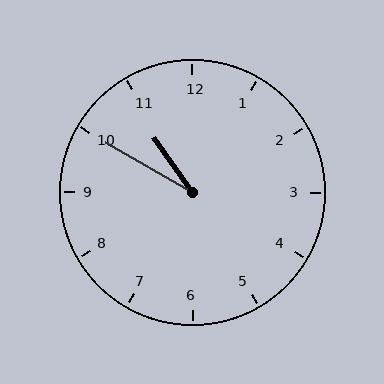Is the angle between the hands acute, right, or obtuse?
It is acute.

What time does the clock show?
10:50.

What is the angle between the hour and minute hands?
Approximately 25 degrees.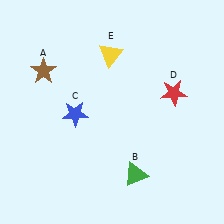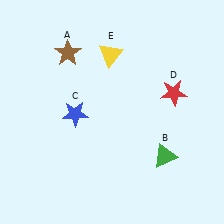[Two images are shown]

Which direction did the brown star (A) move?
The brown star (A) moved right.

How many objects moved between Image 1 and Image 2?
2 objects moved between the two images.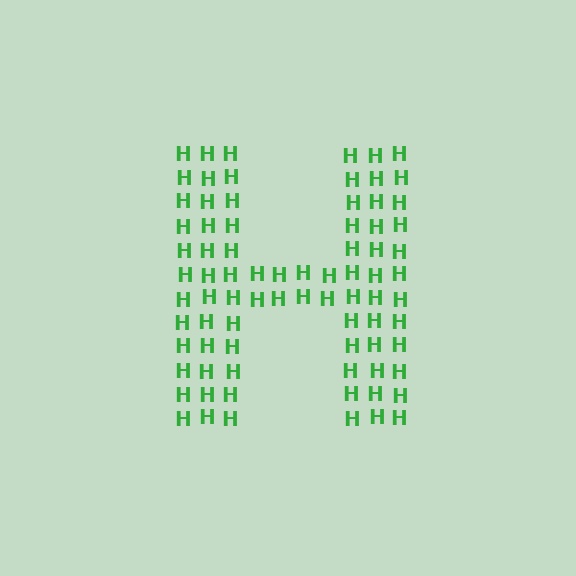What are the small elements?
The small elements are letter H's.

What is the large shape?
The large shape is the letter H.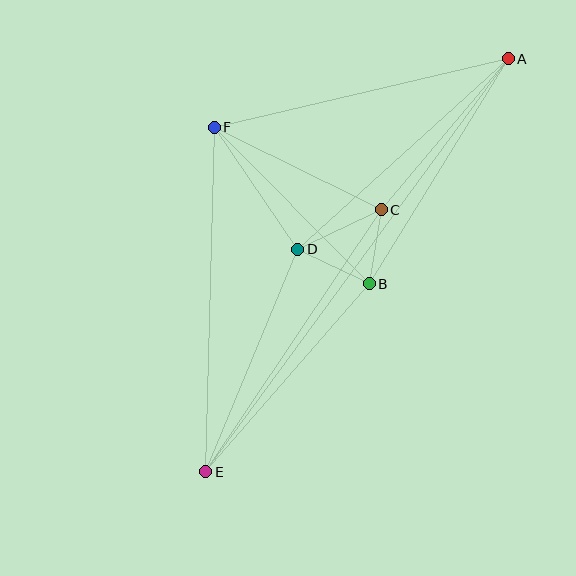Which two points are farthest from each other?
Points A and E are farthest from each other.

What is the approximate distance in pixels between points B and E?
The distance between B and E is approximately 249 pixels.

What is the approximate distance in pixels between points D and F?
The distance between D and F is approximately 147 pixels.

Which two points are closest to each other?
Points B and C are closest to each other.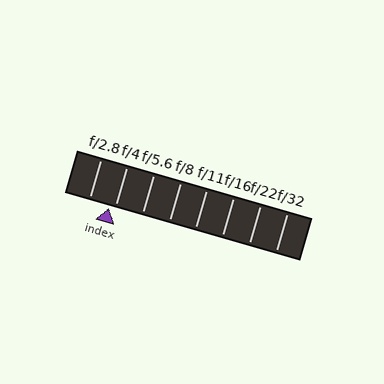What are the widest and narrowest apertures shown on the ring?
The widest aperture shown is f/2.8 and the narrowest is f/32.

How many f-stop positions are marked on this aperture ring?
There are 8 f-stop positions marked.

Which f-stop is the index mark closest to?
The index mark is closest to f/4.